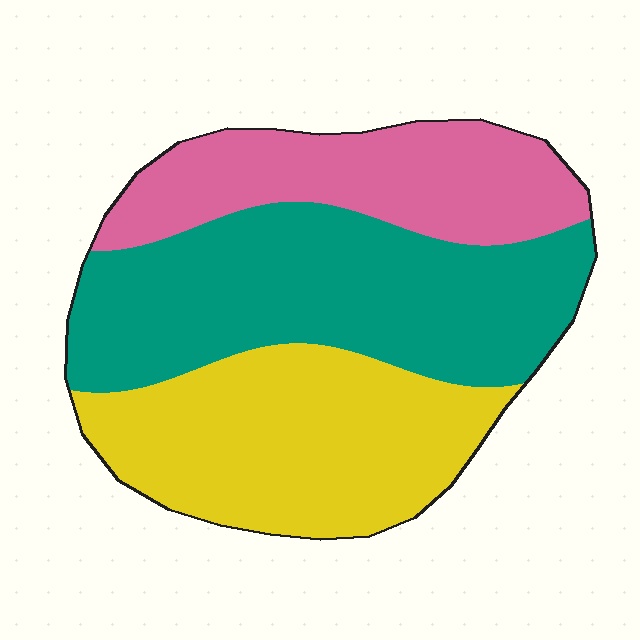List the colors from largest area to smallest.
From largest to smallest: teal, yellow, pink.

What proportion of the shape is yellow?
Yellow covers about 35% of the shape.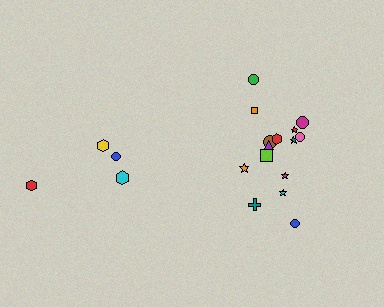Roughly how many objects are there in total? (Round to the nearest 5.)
Roughly 20 objects in total.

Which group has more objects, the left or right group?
The right group.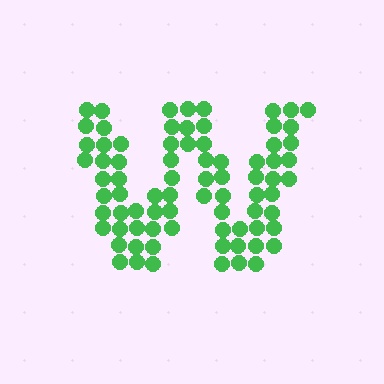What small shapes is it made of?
It is made of small circles.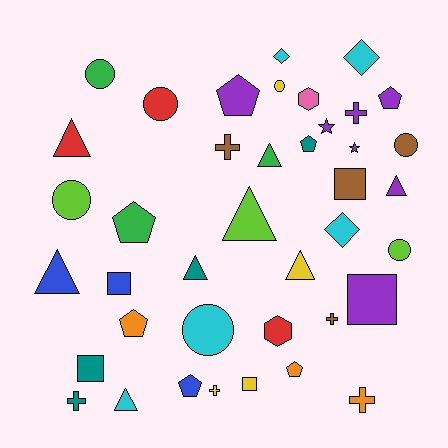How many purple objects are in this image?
There are 7 purple objects.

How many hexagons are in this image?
There are 2 hexagons.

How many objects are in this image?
There are 40 objects.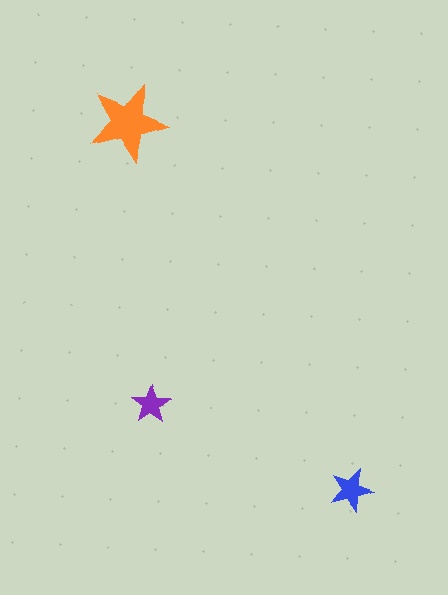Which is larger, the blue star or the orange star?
The orange one.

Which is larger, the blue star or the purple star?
The blue one.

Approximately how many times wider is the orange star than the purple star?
About 2 times wider.